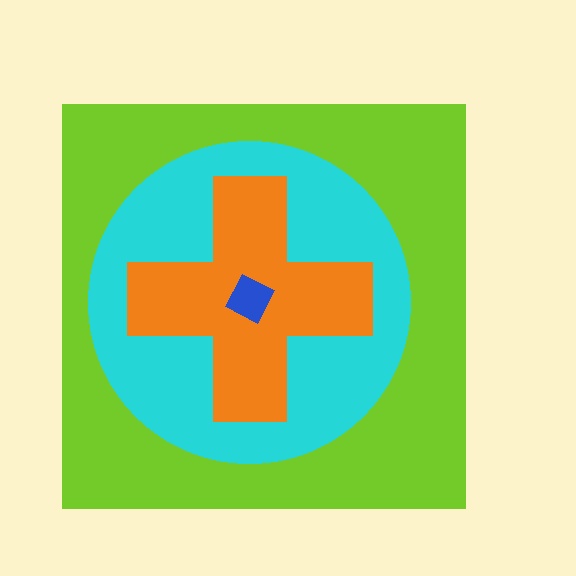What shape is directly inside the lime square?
The cyan circle.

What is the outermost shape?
The lime square.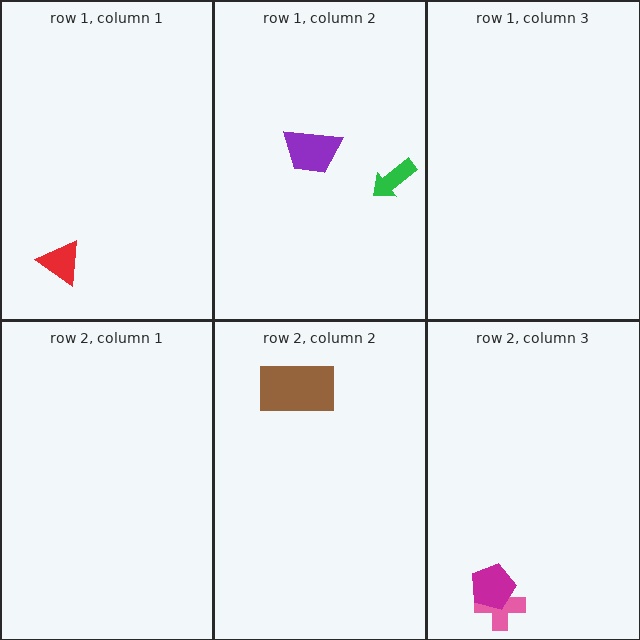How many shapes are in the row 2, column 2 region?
1.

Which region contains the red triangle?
The row 1, column 1 region.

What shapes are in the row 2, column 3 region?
The pink cross, the magenta pentagon.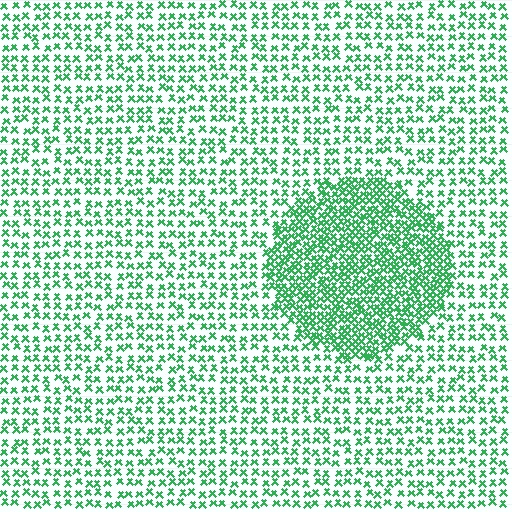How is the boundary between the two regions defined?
The boundary is defined by a change in element density (approximately 2.2x ratio). All elements are the same color, size, and shape.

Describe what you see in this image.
The image contains small green elements arranged at two different densities. A circle-shaped region is visible where the elements are more densely packed than the surrounding area.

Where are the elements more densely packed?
The elements are more densely packed inside the circle boundary.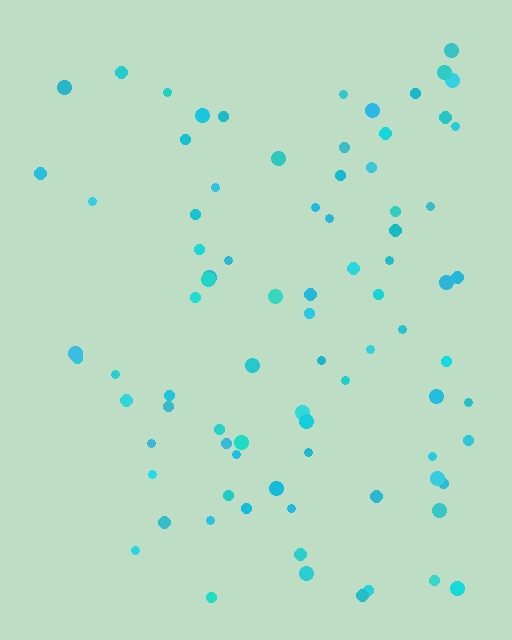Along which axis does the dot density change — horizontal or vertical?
Horizontal.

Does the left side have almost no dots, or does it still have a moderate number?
Still a moderate number, just noticeably fewer than the right.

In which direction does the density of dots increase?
From left to right, with the right side densest.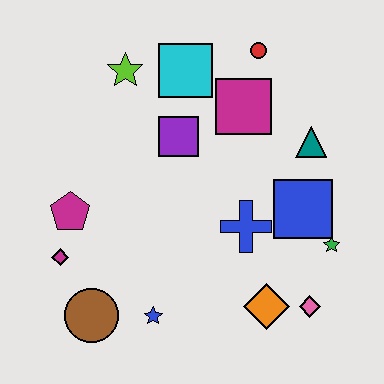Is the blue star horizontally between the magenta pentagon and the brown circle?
No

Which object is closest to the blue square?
The green star is closest to the blue square.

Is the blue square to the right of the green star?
No